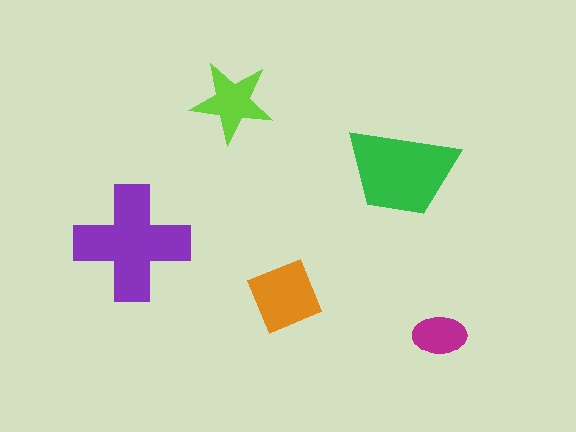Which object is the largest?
The purple cross.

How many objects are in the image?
There are 5 objects in the image.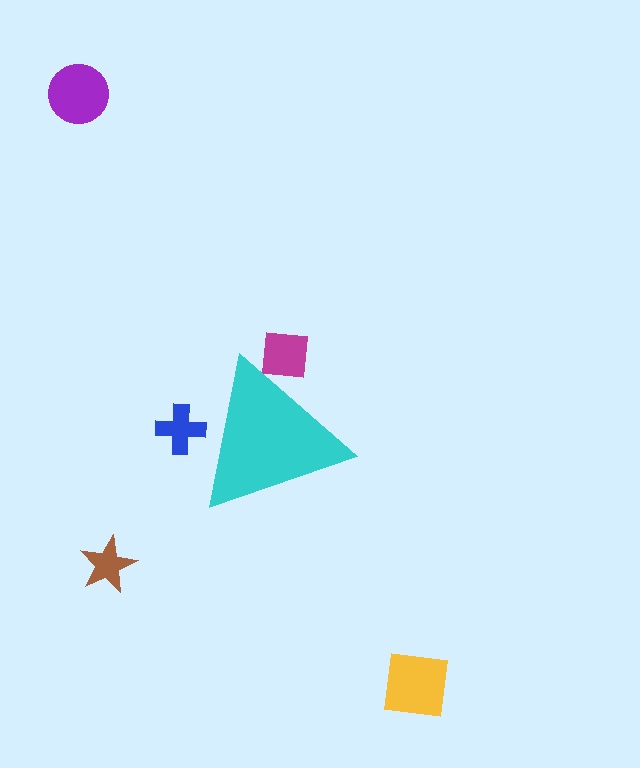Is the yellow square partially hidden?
No, the yellow square is fully visible.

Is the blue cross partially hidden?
Yes, the blue cross is partially hidden behind the cyan triangle.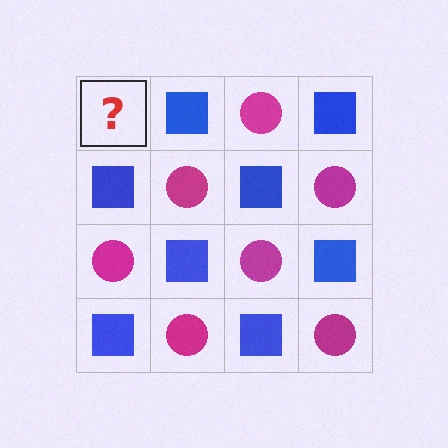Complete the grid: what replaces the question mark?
The question mark should be replaced with a magenta circle.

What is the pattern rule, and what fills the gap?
The rule is that it alternates magenta circle and blue square in a checkerboard pattern. The gap should be filled with a magenta circle.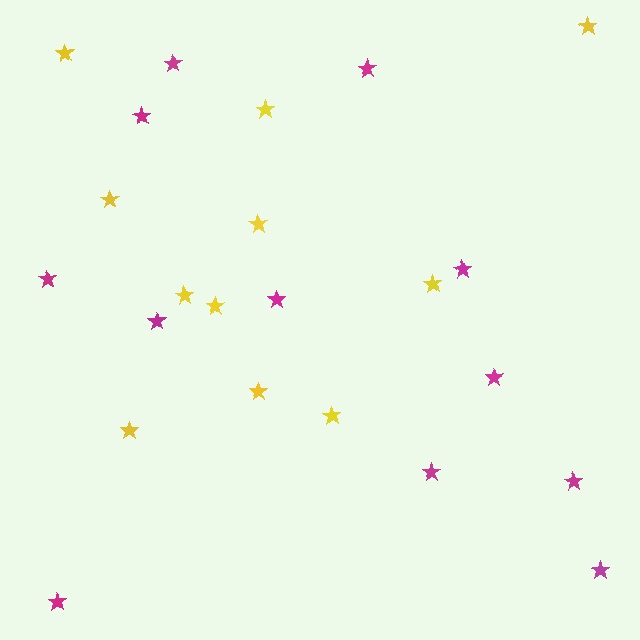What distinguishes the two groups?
There are 2 groups: one group of magenta stars (12) and one group of yellow stars (11).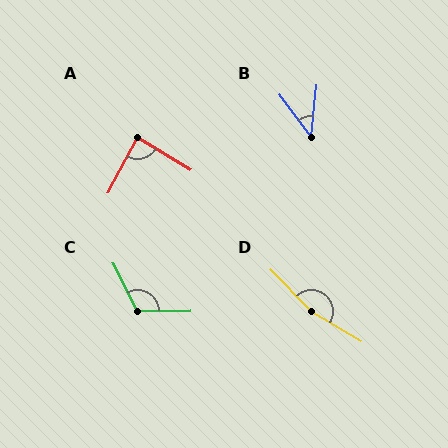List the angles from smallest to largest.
B (43°), A (87°), C (116°), D (165°).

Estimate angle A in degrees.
Approximately 87 degrees.